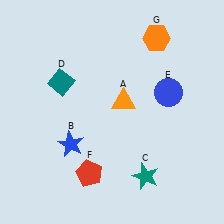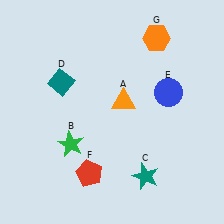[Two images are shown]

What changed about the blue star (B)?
In Image 1, B is blue. In Image 2, it changed to green.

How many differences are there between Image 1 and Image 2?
There is 1 difference between the two images.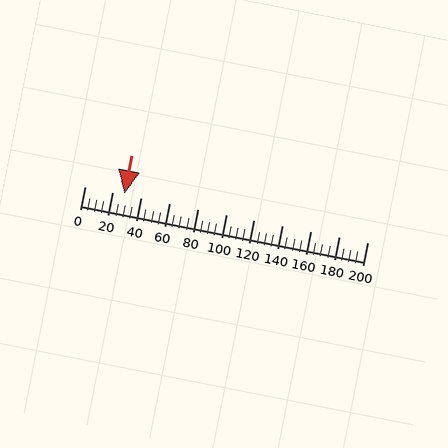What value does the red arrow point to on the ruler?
The red arrow points to approximately 28.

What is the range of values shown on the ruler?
The ruler shows values from 0 to 200.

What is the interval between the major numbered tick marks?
The major tick marks are spaced 20 units apart.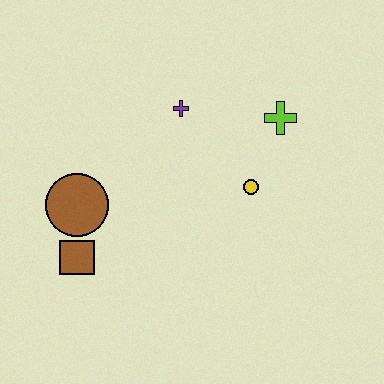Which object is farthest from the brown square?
The lime cross is farthest from the brown square.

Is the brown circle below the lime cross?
Yes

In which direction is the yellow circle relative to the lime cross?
The yellow circle is below the lime cross.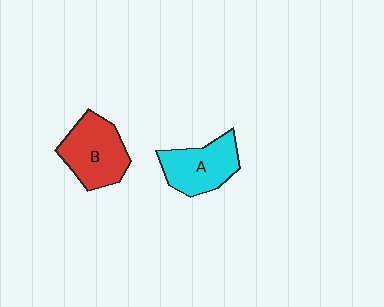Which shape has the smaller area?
Shape A (cyan).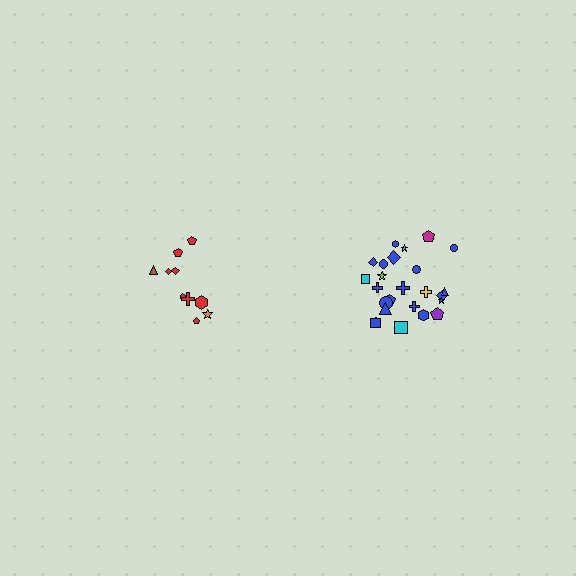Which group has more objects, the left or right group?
The right group.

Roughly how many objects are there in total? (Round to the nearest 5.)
Roughly 35 objects in total.